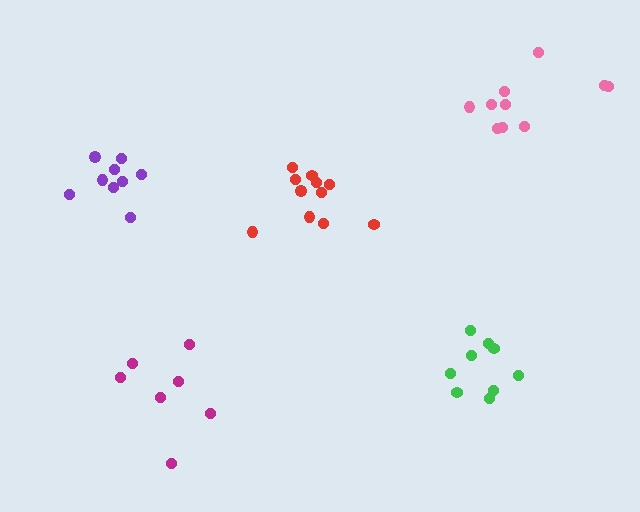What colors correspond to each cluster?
The clusters are colored: green, red, magenta, pink, purple.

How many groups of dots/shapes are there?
There are 5 groups.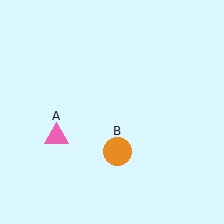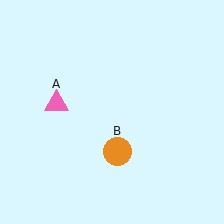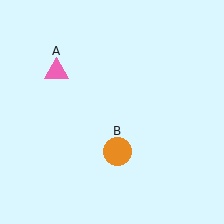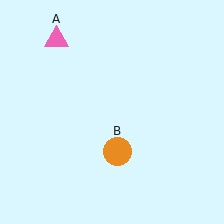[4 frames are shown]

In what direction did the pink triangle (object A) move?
The pink triangle (object A) moved up.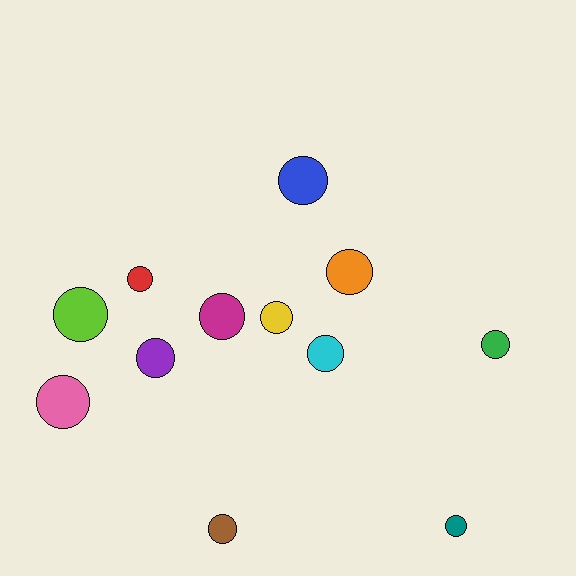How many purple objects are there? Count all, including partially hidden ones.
There is 1 purple object.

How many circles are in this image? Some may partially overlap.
There are 12 circles.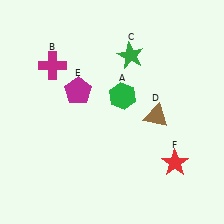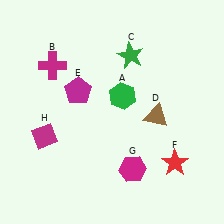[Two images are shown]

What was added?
A magenta hexagon (G), a magenta diamond (H) were added in Image 2.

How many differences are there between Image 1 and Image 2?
There are 2 differences between the two images.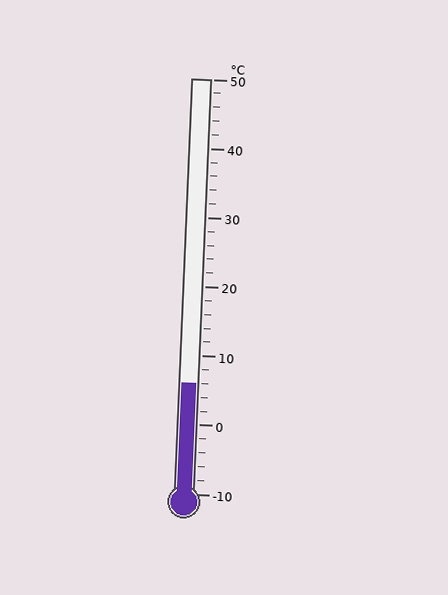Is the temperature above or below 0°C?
The temperature is above 0°C.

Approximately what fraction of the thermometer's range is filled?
The thermometer is filled to approximately 25% of its range.